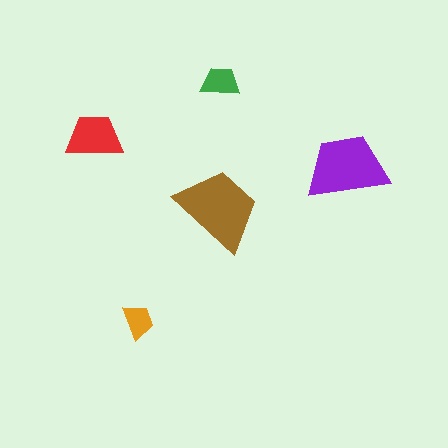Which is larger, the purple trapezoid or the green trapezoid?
The purple one.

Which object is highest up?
The green trapezoid is topmost.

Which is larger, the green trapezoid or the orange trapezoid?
The green one.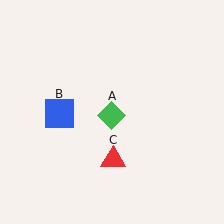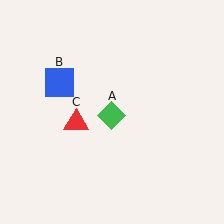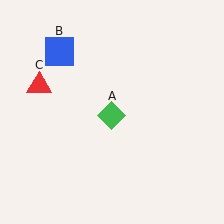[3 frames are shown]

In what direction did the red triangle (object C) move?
The red triangle (object C) moved up and to the left.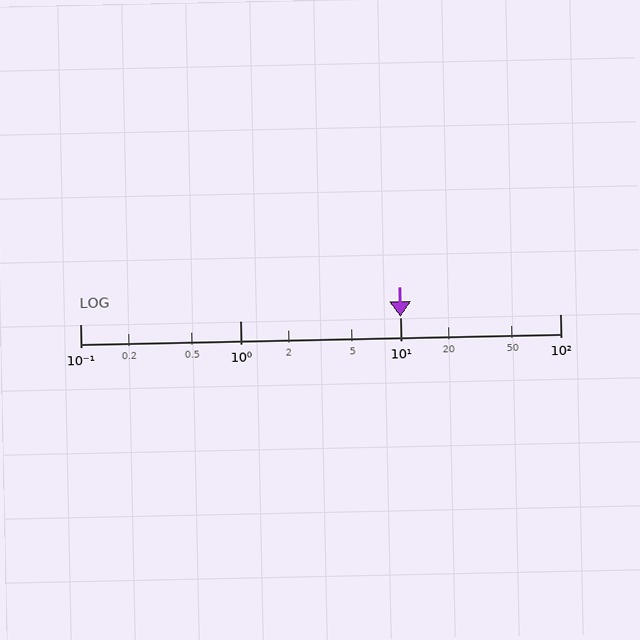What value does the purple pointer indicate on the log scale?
The pointer indicates approximately 10.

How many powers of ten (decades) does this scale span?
The scale spans 3 decades, from 0.1 to 100.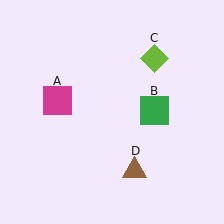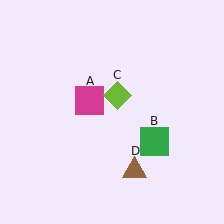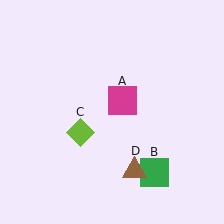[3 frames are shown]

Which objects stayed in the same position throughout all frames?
Brown triangle (object D) remained stationary.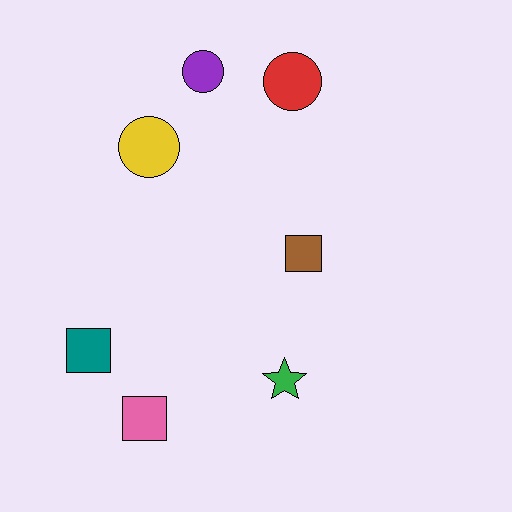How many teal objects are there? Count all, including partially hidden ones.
There is 1 teal object.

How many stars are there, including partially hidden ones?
There is 1 star.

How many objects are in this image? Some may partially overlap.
There are 7 objects.